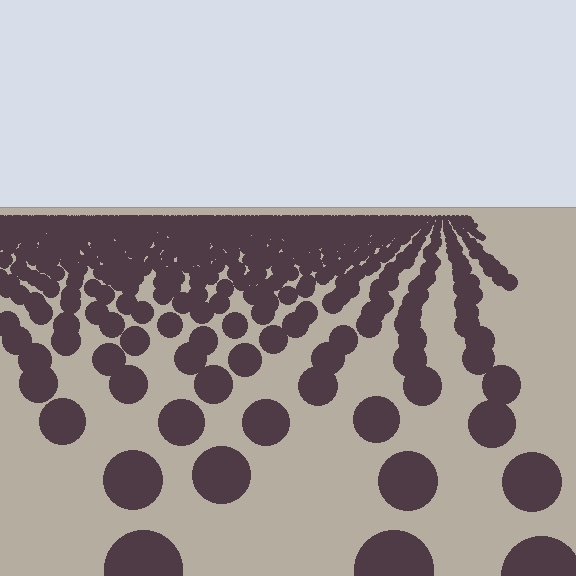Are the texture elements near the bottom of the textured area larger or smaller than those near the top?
Larger. Near the bottom, elements are closer to the viewer and appear at a bigger on-screen size.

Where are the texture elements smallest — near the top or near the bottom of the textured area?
Near the top.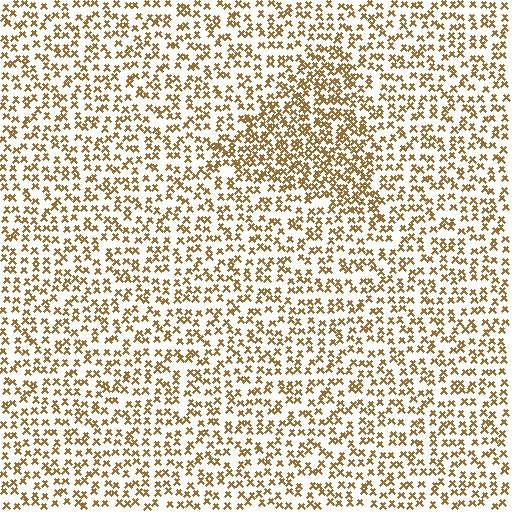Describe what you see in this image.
The image contains small brown elements arranged at two different densities. A triangle-shaped region is visible where the elements are more densely packed than the surrounding area.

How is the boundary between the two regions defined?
The boundary is defined by a change in element density (approximately 1.8x ratio). All elements are the same color, size, and shape.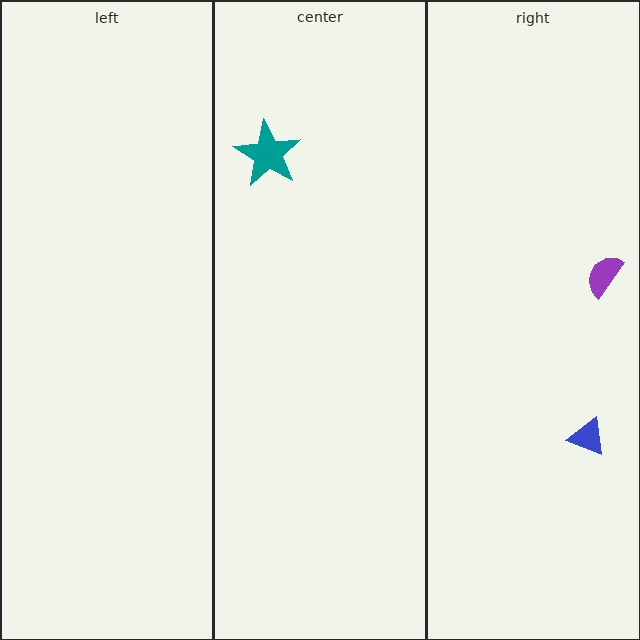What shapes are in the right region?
The blue triangle, the purple semicircle.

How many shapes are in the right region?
2.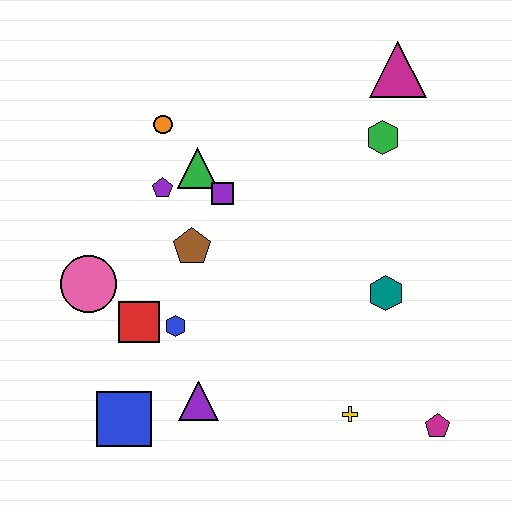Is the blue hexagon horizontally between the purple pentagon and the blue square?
No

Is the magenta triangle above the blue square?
Yes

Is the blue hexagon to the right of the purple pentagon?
Yes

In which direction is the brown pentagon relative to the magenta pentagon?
The brown pentagon is to the left of the magenta pentagon.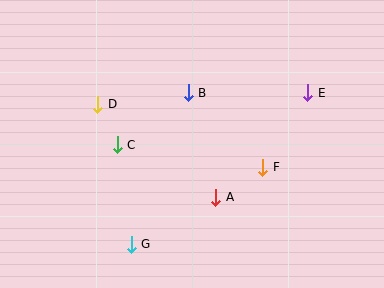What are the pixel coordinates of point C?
Point C is at (117, 145).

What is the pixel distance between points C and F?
The distance between C and F is 148 pixels.